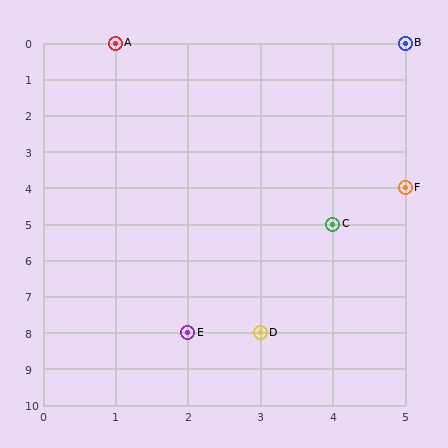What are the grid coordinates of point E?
Point E is at grid coordinates (2, 8).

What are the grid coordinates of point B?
Point B is at grid coordinates (5, 0).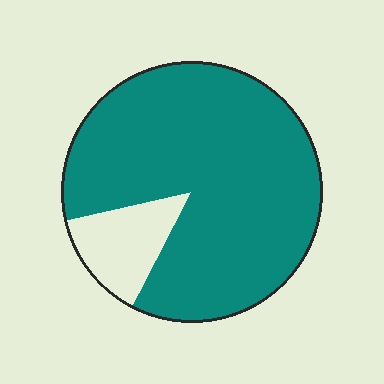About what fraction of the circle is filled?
About seven eighths (7/8).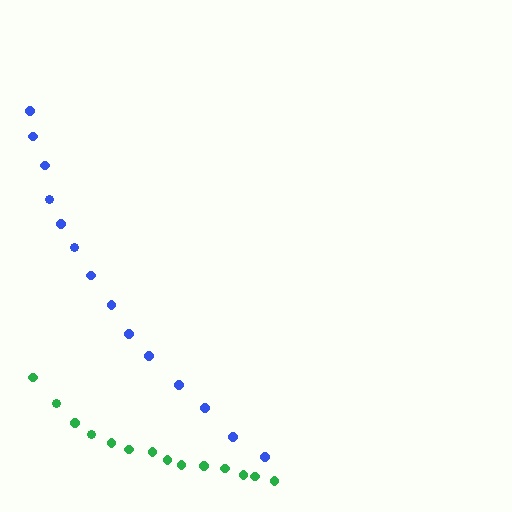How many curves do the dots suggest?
There are 2 distinct paths.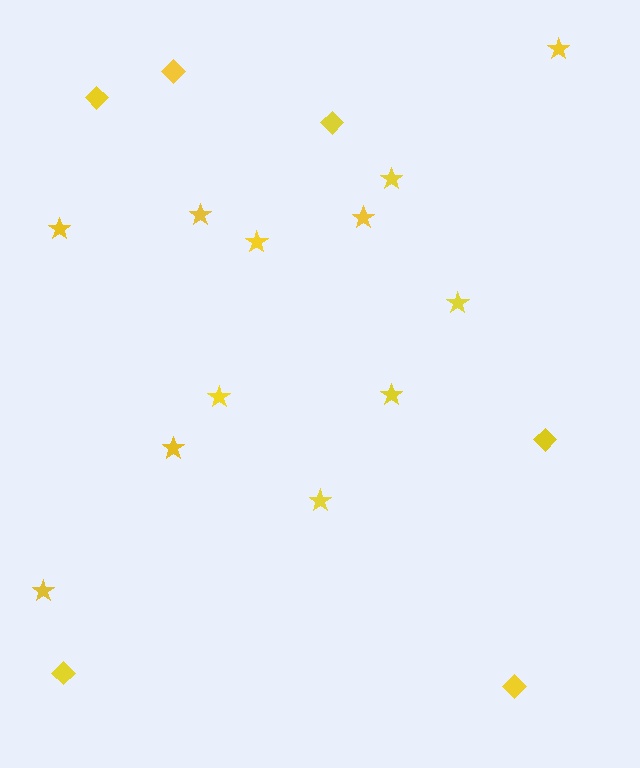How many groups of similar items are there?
There are 2 groups: one group of stars (12) and one group of diamonds (6).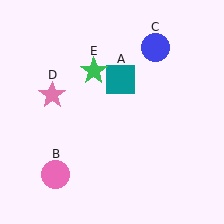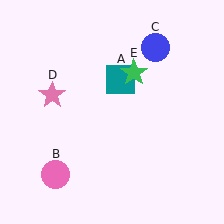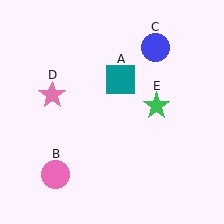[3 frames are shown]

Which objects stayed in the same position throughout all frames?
Teal square (object A) and pink circle (object B) and blue circle (object C) and pink star (object D) remained stationary.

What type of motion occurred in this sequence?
The green star (object E) rotated clockwise around the center of the scene.